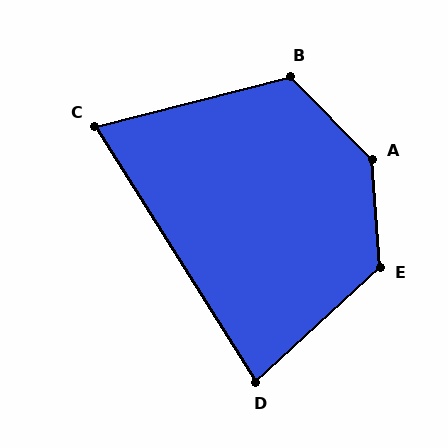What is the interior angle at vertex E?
Approximately 129 degrees (obtuse).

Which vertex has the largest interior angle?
A, at approximately 139 degrees.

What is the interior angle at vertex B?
Approximately 120 degrees (obtuse).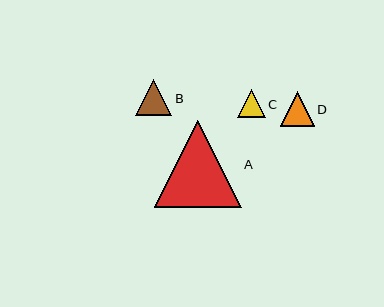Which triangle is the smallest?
Triangle C is the smallest with a size of approximately 28 pixels.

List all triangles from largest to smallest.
From largest to smallest: A, B, D, C.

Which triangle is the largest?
Triangle A is the largest with a size of approximately 87 pixels.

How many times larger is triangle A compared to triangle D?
Triangle A is approximately 2.5 times the size of triangle D.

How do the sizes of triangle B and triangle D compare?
Triangle B and triangle D are approximately the same size.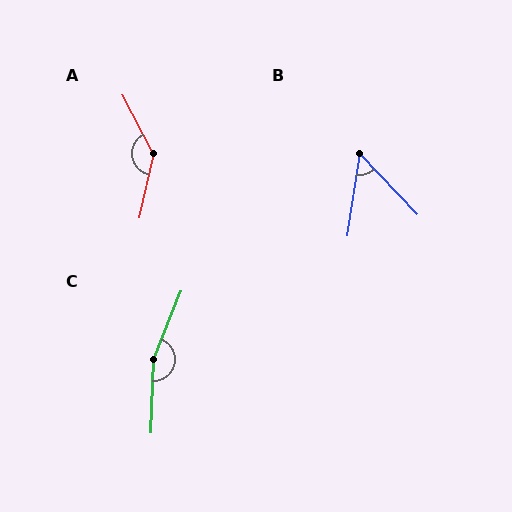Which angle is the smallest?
B, at approximately 53 degrees.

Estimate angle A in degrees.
Approximately 140 degrees.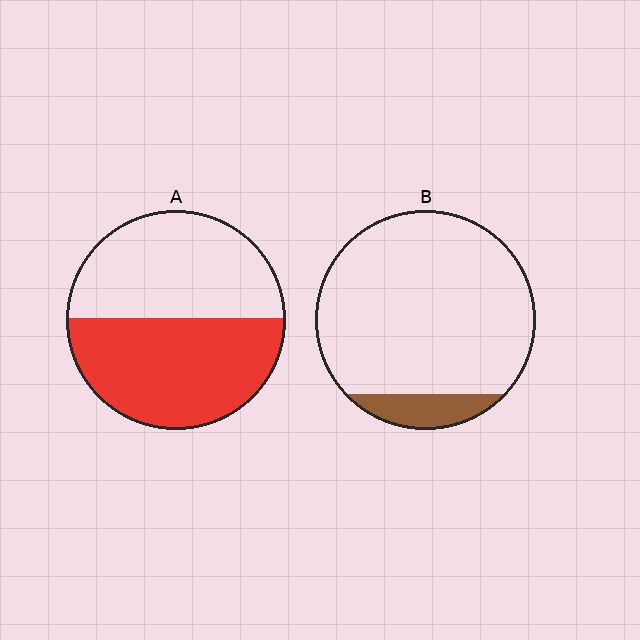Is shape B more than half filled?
No.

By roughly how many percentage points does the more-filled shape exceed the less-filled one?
By roughly 40 percentage points (A over B).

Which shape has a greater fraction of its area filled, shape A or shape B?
Shape A.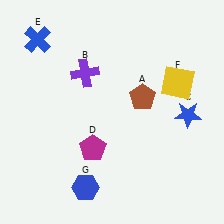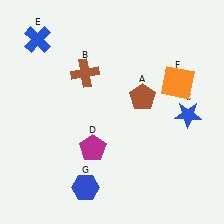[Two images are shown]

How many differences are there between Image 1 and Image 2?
There are 2 differences between the two images.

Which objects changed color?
B changed from purple to brown. F changed from yellow to orange.